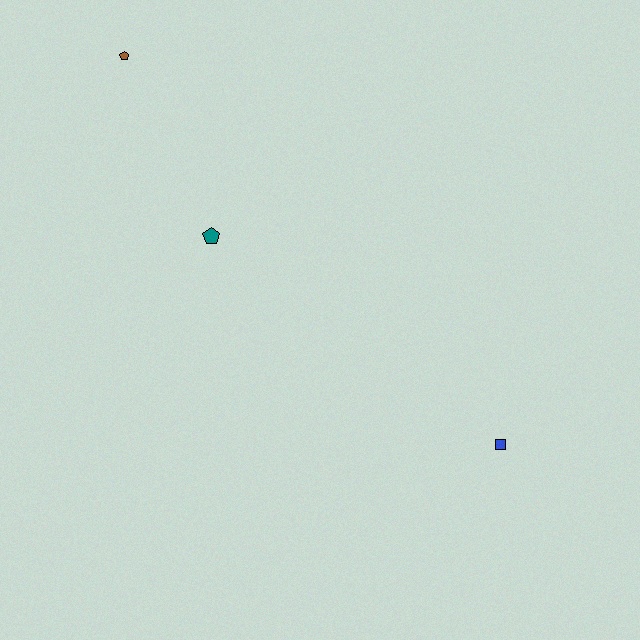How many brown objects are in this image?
There is 1 brown object.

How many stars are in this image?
There are no stars.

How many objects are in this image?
There are 3 objects.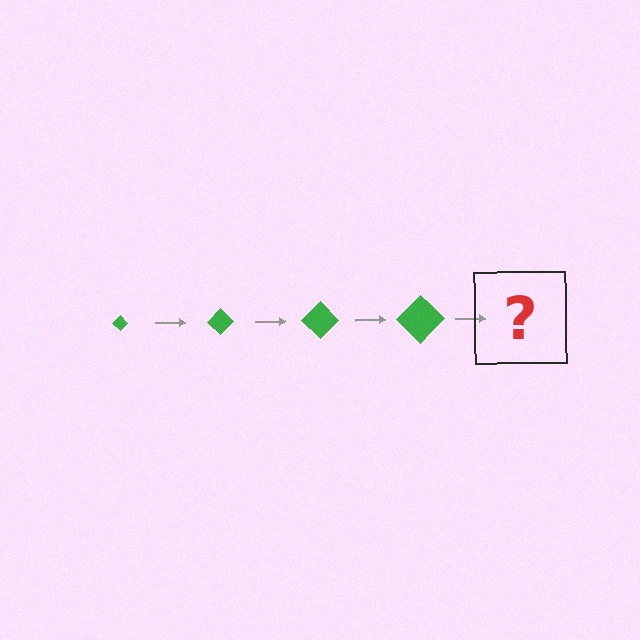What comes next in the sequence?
The next element should be a green diamond, larger than the previous one.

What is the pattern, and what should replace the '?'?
The pattern is that the diamond gets progressively larger each step. The '?' should be a green diamond, larger than the previous one.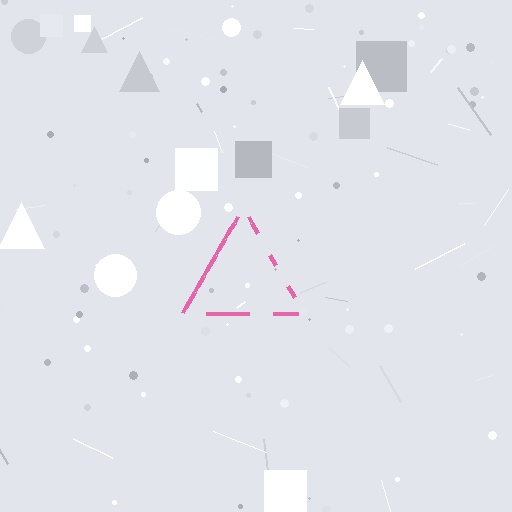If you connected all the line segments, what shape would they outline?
They would outline a triangle.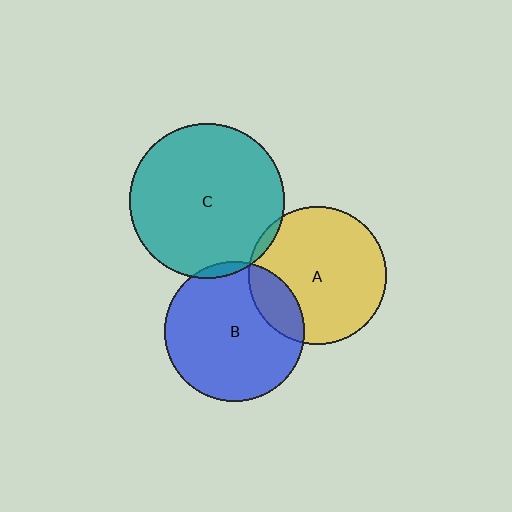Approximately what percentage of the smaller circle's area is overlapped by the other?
Approximately 5%.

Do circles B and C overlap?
Yes.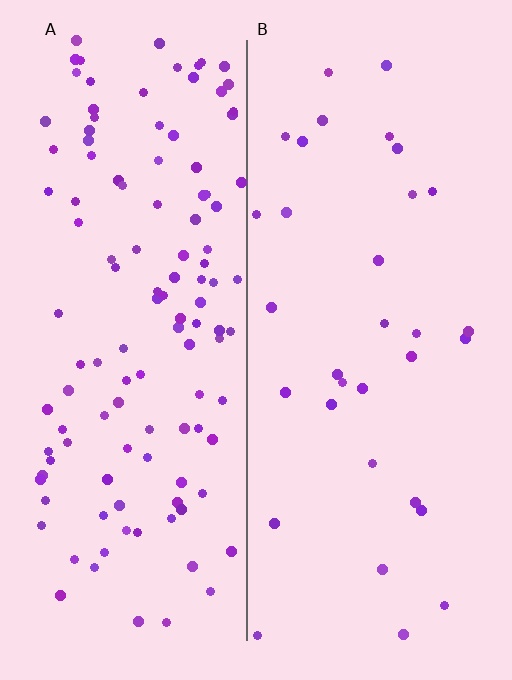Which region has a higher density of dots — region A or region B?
A (the left).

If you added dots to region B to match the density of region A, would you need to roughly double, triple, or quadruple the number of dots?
Approximately quadruple.